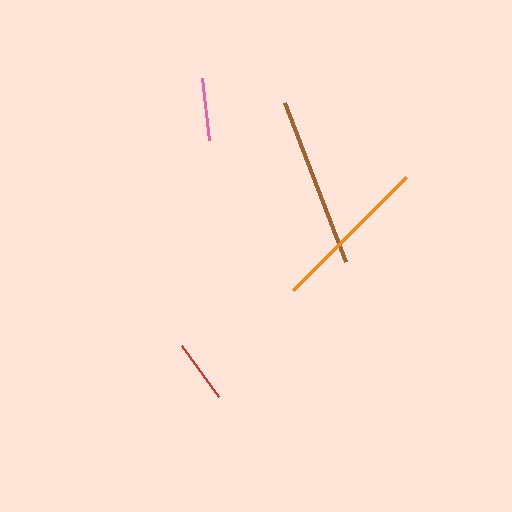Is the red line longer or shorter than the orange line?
The orange line is longer than the red line.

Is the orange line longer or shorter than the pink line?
The orange line is longer than the pink line.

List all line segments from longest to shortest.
From longest to shortest: brown, orange, red, pink.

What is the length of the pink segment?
The pink segment is approximately 63 pixels long.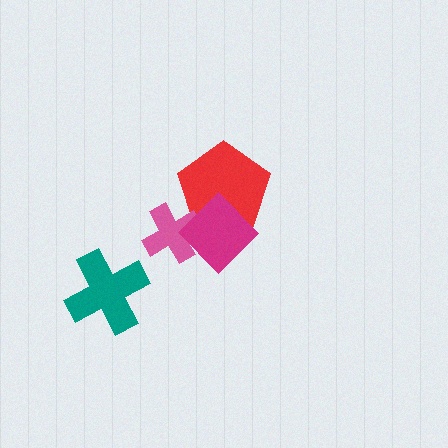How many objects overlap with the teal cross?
0 objects overlap with the teal cross.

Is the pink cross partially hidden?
Yes, it is partially covered by another shape.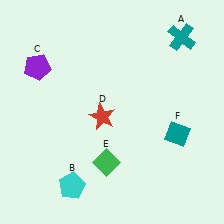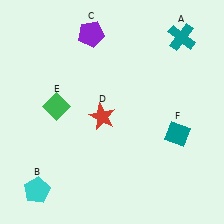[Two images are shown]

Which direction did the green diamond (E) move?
The green diamond (E) moved up.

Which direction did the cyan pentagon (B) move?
The cyan pentagon (B) moved left.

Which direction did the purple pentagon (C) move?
The purple pentagon (C) moved right.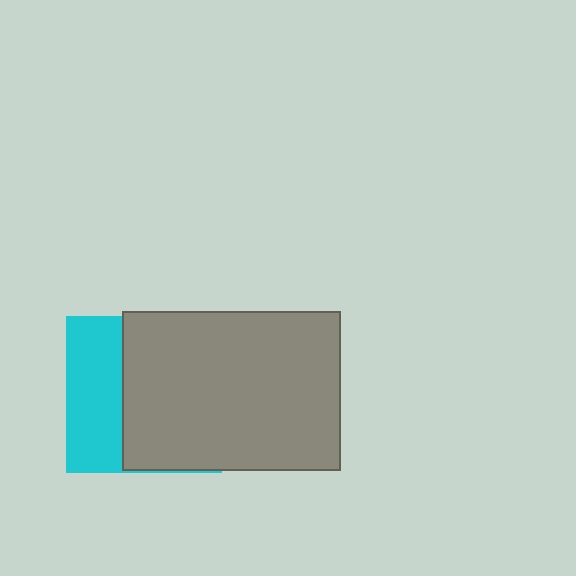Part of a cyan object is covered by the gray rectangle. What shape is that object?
It is a square.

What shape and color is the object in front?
The object in front is a gray rectangle.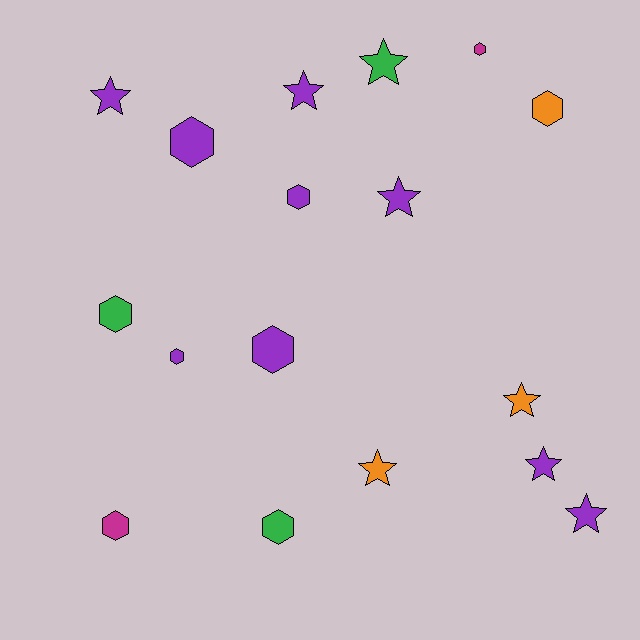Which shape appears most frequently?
Hexagon, with 9 objects.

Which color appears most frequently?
Purple, with 9 objects.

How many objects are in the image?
There are 17 objects.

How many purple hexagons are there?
There are 4 purple hexagons.